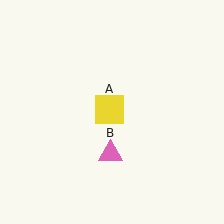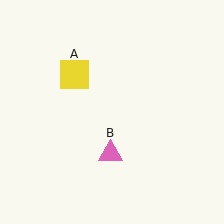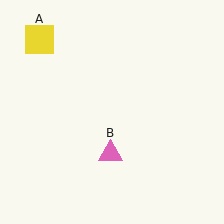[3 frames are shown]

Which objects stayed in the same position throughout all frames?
Pink triangle (object B) remained stationary.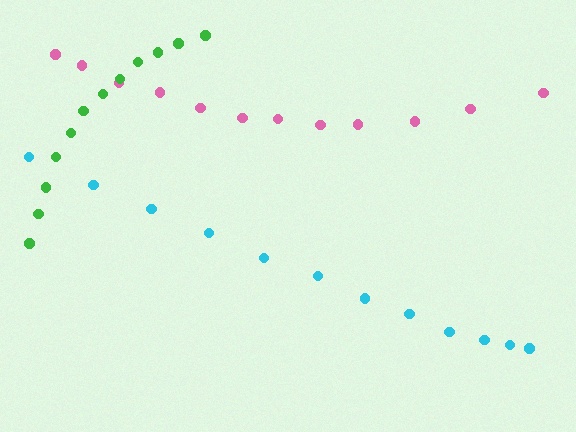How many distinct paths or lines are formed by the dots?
There are 3 distinct paths.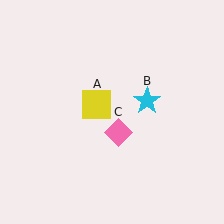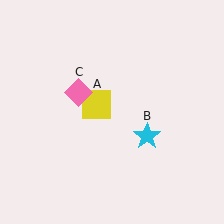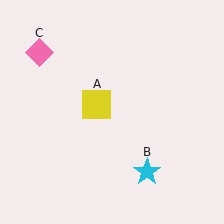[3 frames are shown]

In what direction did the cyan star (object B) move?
The cyan star (object B) moved down.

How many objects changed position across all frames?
2 objects changed position: cyan star (object B), pink diamond (object C).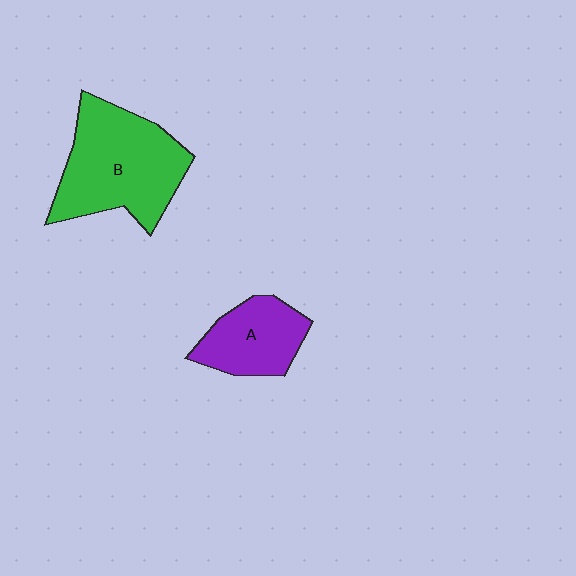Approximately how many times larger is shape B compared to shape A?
Approximately 1.8 times.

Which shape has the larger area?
Shape B (green).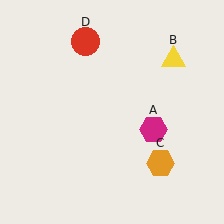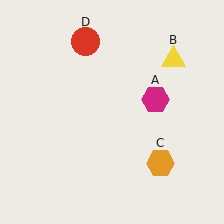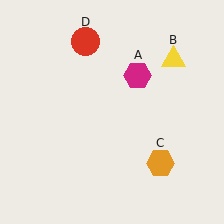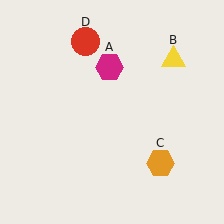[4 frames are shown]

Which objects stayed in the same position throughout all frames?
Yellow triangle (object B) and orange hexagon (object C) and red circle (object D) remained stationary.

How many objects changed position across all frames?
1 object changed position: magenta hexagon (object A).